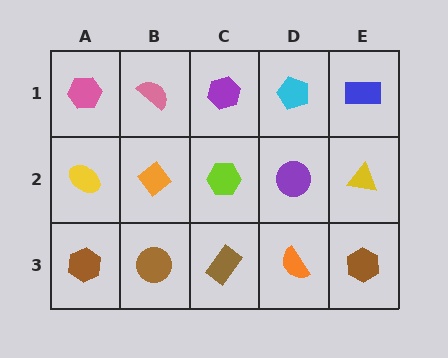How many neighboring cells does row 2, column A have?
3.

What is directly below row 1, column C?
A lime hexagon.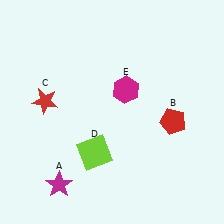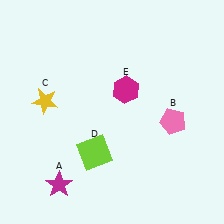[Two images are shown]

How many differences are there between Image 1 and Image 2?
There are 2 differences between the two images.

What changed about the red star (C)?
In Image 1, C is red. In Image 2, it changed to yellow.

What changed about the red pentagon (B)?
In Image 1, B is red. In Image 2, it changed to pink.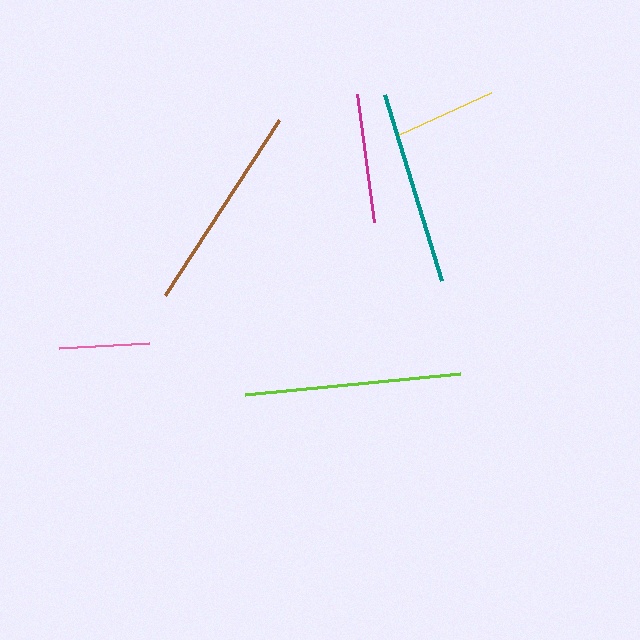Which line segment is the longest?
The lime line is the longest at approximately 216 pixels.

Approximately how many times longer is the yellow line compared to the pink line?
The yellow line is approximately 1.1 times the length of the pink line.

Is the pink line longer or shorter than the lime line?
The lime line is longer than the pink line.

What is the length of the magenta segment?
The magenta segment is approximately 128 pixels long.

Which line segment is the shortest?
The pink line is the shortest at approximately 90 pixels.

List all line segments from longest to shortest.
From longest to shortest: lime, brown, teal, magenta, yellow, pink.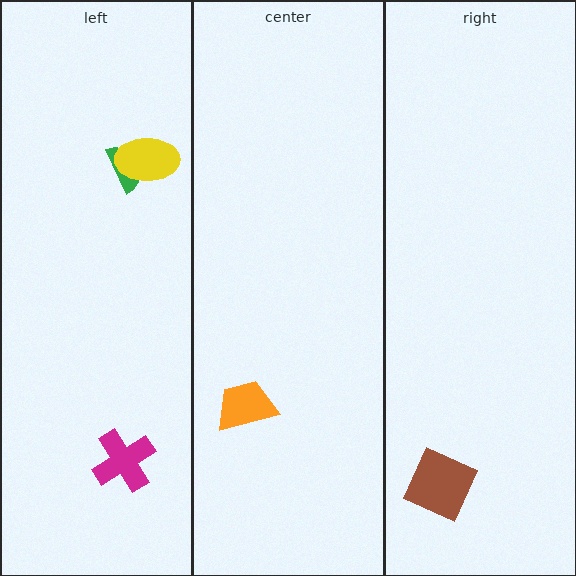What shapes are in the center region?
The orange trapezoid.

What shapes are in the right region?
The brown square.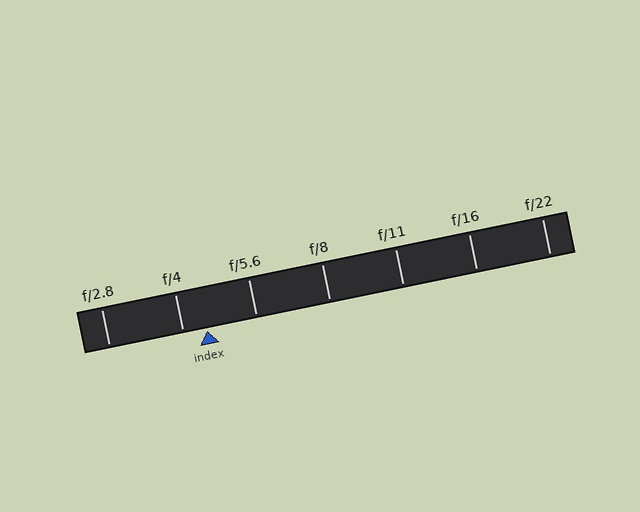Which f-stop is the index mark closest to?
The index mark is closest to f/4.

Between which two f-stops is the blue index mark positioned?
The index mark is between f/4 and f/5.6.